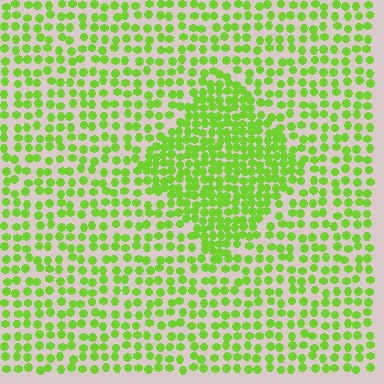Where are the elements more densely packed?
The elements are more densely packed inside the diamond boundary.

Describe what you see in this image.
The image contains small lime elements arranged at two different densities. A diamond-shaped region is visible where the elements are more densely packed than the surrounding area.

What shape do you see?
I see a diamond.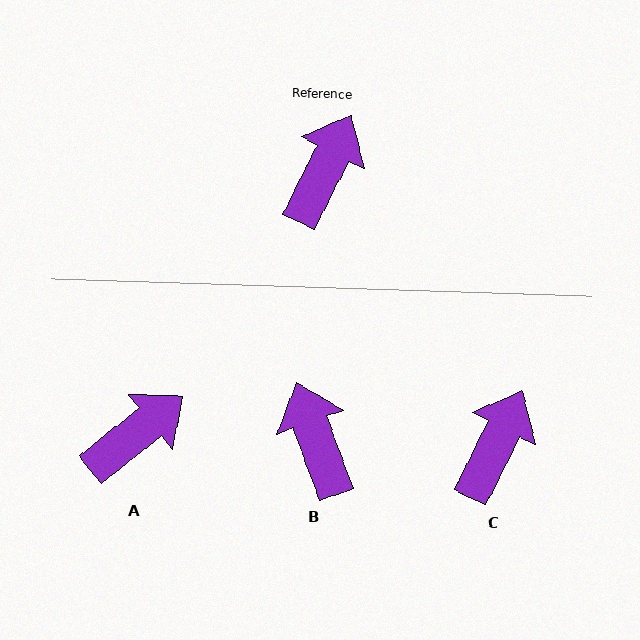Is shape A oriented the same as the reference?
No, it is off by about 26 degrees.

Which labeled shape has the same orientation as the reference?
C.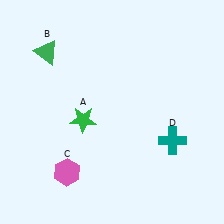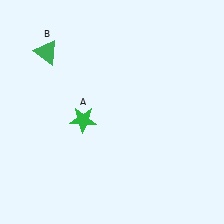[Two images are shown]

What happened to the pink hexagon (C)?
The pink hexagon (C) was removed in Image 2. It was in the bottom-left area of Image 1.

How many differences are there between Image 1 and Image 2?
There are 2 differences between the two images.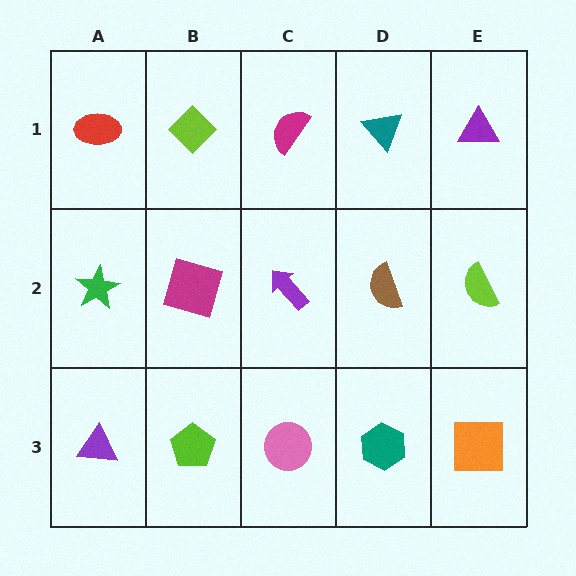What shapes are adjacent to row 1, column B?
A magenta square (row 2, column B), a red ellipse (row 1, column A), a magenta semicircle (row 1, column C).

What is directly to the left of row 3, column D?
A pink circle.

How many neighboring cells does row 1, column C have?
3.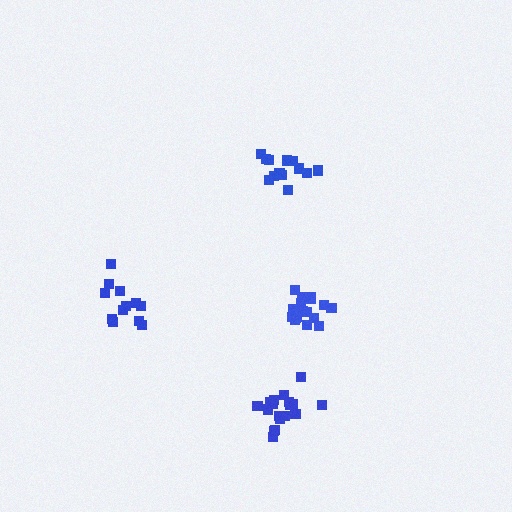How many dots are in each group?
Group 1: 18 dots, Group 2: 17 dots, Group 3: 12 dots, Group 4: 13 dots (60 total).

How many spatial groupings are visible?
There are 4 spatial groupings.